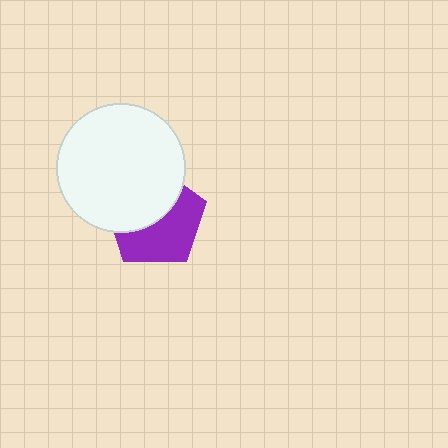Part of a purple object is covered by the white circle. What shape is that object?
It is a pentagon.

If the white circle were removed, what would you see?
You would see the complete purple pentagon.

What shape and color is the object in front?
The object in front is a white circle.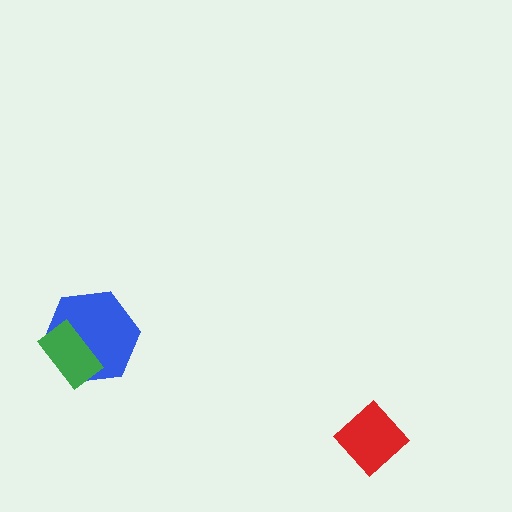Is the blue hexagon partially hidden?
Yes, it is partially covered by another shape.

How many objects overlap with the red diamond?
0 objects overlap with the red diamond.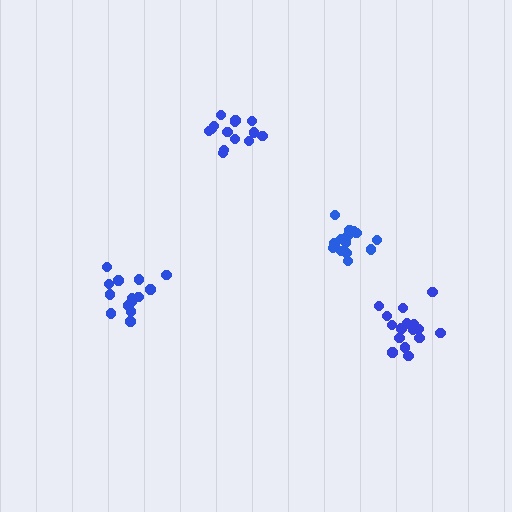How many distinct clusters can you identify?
There are 4 distinct clusters.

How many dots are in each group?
Group 1: 14 dots, Group 2: 14 dots, Group 3: 16 dots, Group 4: 14 dots (58 total).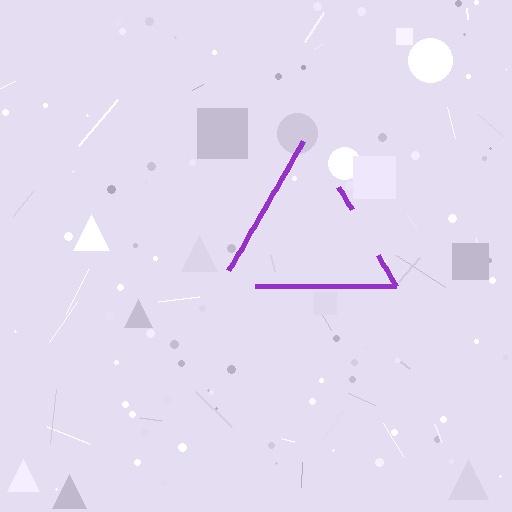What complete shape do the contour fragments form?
The contour fragments form a triangle.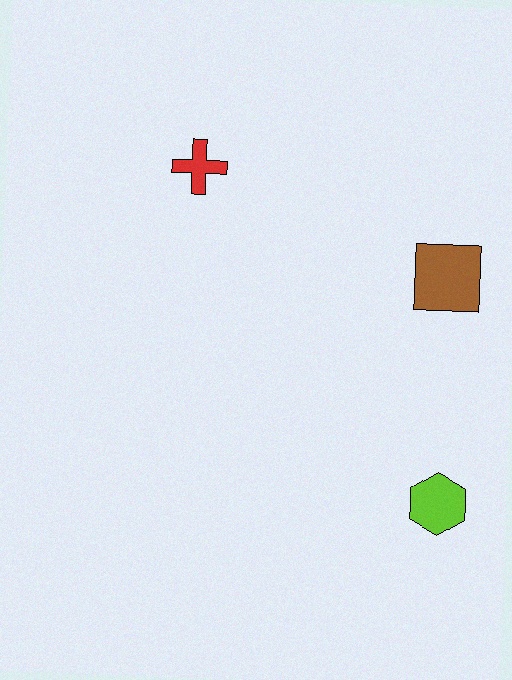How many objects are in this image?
There are 3 objects.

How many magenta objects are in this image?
There are no magenta objects.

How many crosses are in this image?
There is 1 cross.